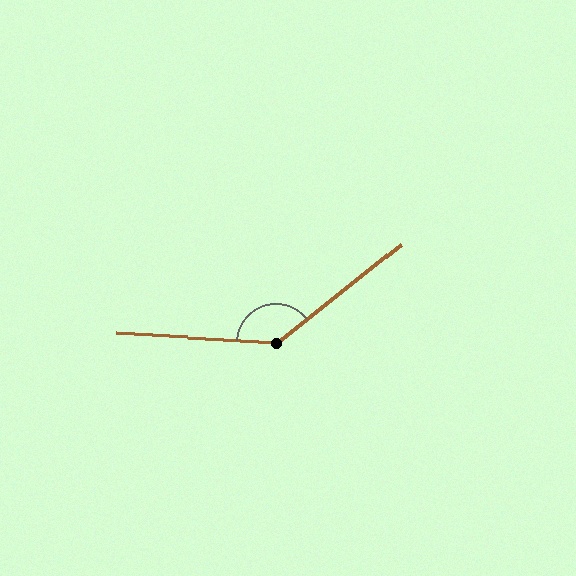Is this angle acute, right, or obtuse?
It is obtuse.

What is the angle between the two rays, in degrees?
Approximately 139 degrees.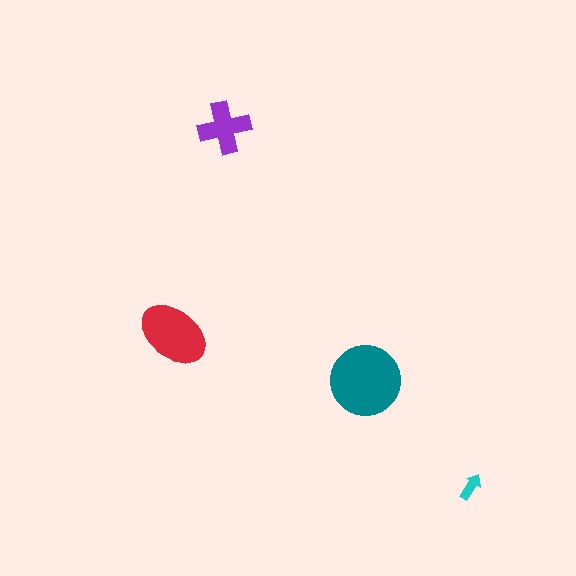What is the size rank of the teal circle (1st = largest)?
1st.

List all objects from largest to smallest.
The teal circle, the red ellipse, the purple cross, the cyan arrow.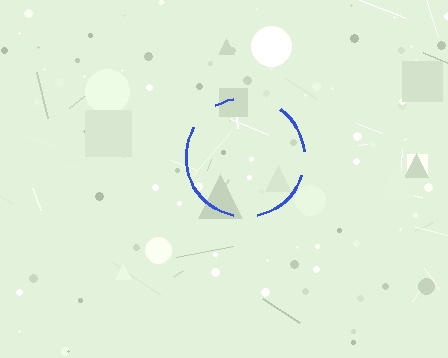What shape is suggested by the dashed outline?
The dashed outline suggests a circle.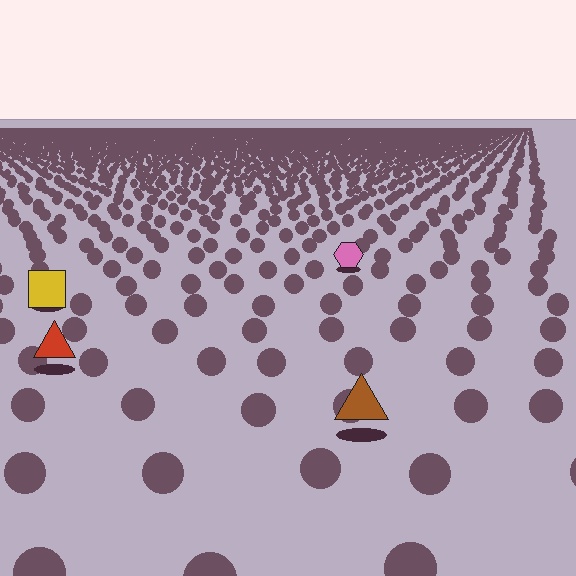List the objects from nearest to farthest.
From nearest to farthest: the brown triangle, the red triangle, the yellow square, the pink hexagon.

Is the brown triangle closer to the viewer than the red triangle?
Yes. The brown triangle is closer — you can tell from the texture gradient: the ground texture is coarser near it.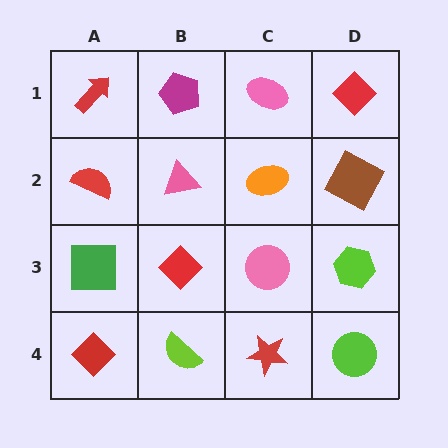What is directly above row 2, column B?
A magenta pentagon.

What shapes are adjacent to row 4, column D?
A lime hexagon (row 3, column D), a red star (row 4, column C).